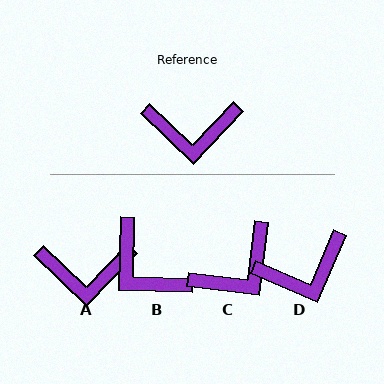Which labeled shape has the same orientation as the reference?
A.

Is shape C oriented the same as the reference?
No, it is off by about 37 degrees.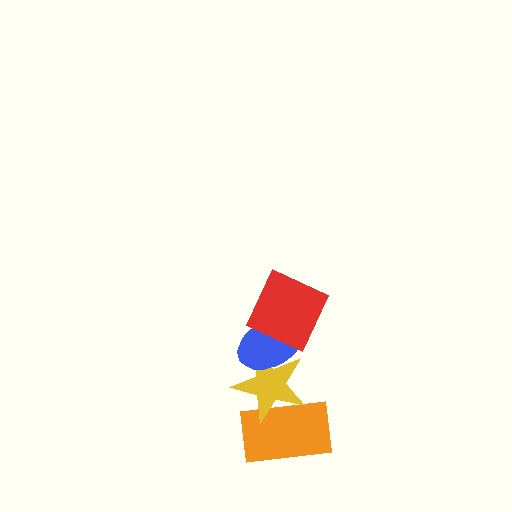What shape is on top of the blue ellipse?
The red square is on top of the blue ellipse.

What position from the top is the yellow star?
The yellow star is 3rd from the top.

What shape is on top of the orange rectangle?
The yellow star is on top of the orange rectangle.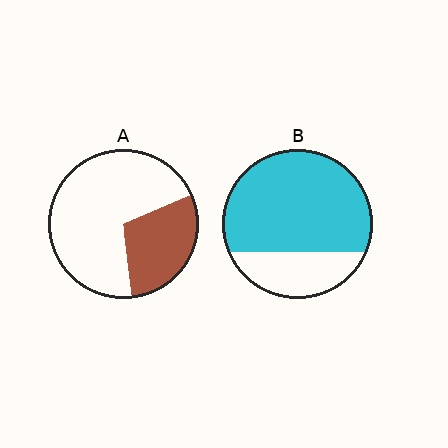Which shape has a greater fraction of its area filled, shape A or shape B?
Shape B.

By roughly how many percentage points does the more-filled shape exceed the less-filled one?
By roughly 45 percentage points (B over A).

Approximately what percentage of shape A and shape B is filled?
A is approximately 30% and B is approximately 75%.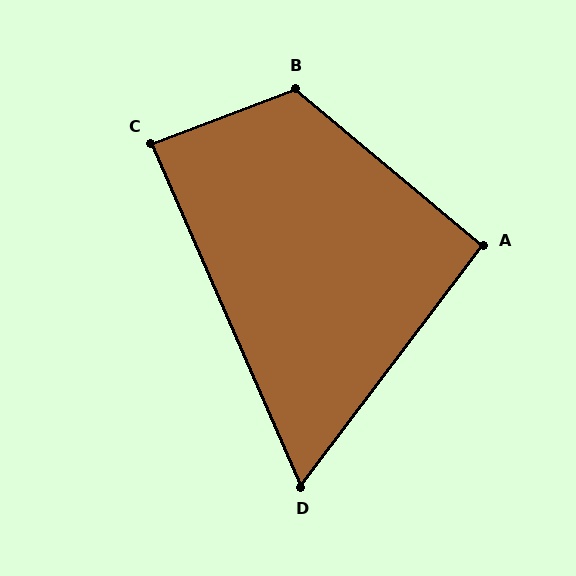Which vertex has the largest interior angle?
B, at approximately 119 degrees.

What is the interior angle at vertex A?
Approximately 93 degrees (approximately right).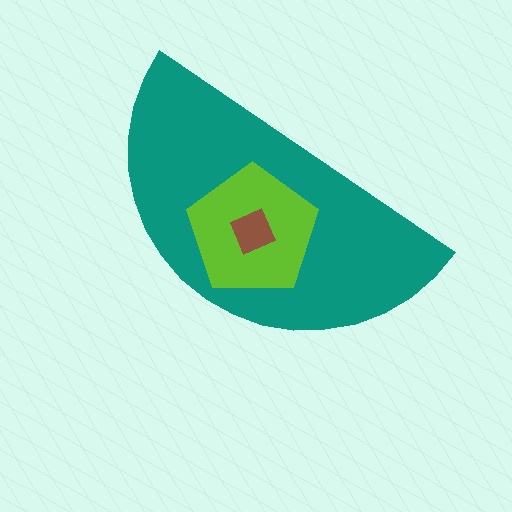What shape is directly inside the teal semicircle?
The lime pentagon.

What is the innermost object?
The brown square.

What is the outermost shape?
The teal semicircle.